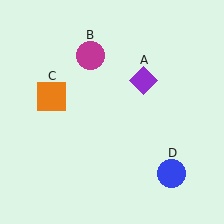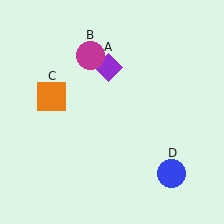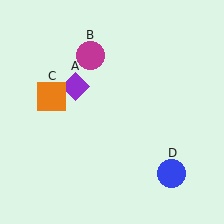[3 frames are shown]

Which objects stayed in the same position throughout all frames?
Magenta circle (object B) and orange square (object C) and blue circle (object D) remained stationary.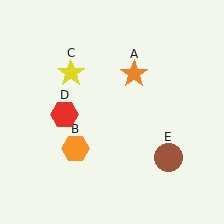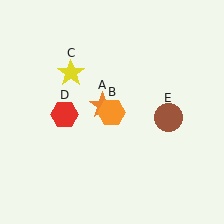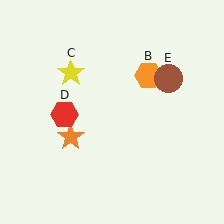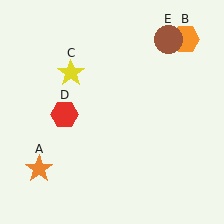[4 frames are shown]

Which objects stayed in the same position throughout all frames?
Yellow star (object C) and red hexagon (object D) remained stationary.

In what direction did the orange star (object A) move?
The orange star (object A) moved down and to the left.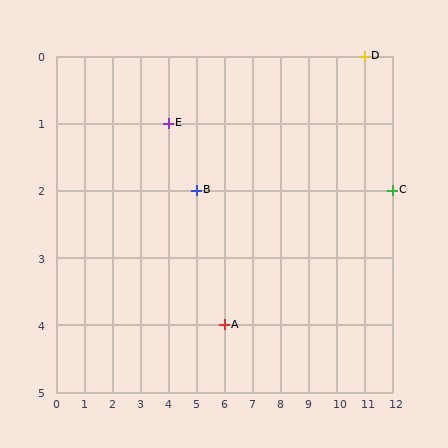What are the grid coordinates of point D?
Point D is at grid coordinates (11, 0).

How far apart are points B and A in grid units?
Points B and A are 1 column and 2 rows apart (about 2.2 grid units diagonally).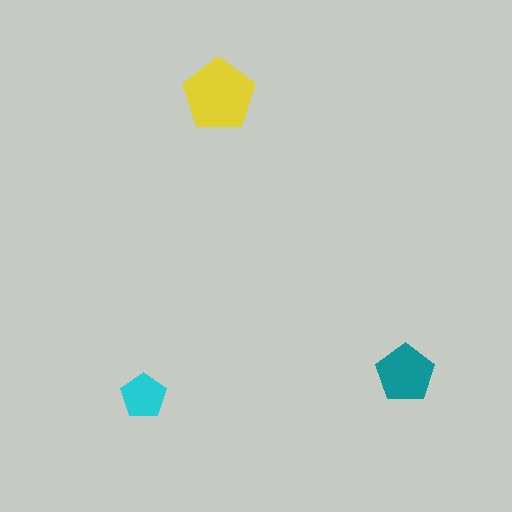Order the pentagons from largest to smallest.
the yellow one, the teal one, the cyan one.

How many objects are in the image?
There are 3 objects in the image.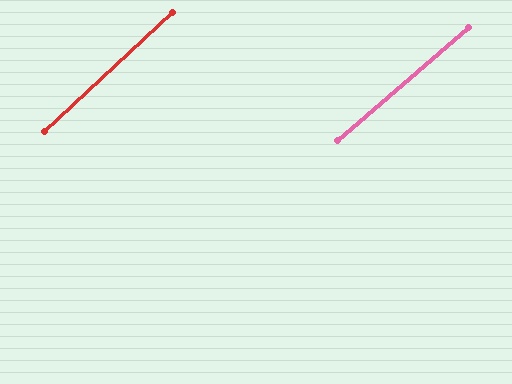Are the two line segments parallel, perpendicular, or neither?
Parallel — their directions differ by only 1.9°.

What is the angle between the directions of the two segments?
Approximately 2 degrees.